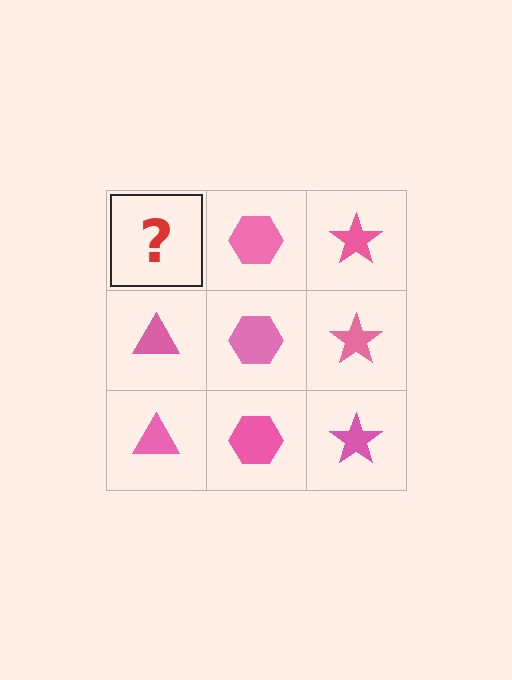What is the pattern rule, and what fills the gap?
The rule is that each column has a consistent shape. The gap should be filled with a pink triangle.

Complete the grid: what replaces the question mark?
The question mark should be replaced with a pink triangle.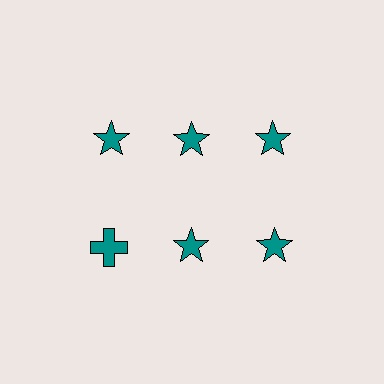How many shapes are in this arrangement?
There are 6 shapes arranged in a grid pattern.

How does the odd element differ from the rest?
It has a different shape: cross instead of star.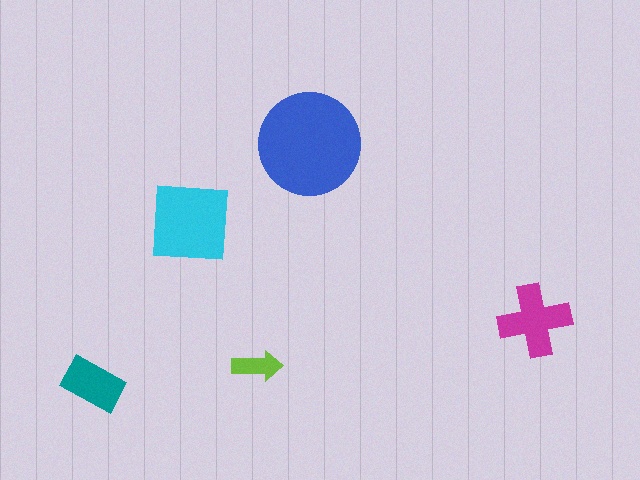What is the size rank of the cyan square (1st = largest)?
2nd.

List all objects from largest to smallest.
The blue circle, the cyan square, the magenta cross, the teal rectangle, the lime arrow.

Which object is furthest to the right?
The magenta cross is rightmost.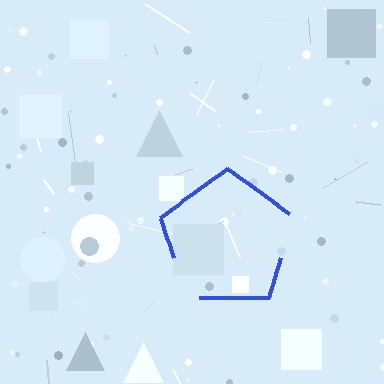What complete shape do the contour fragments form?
The contour fragments form a pentagon.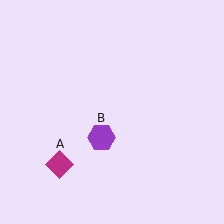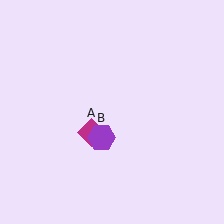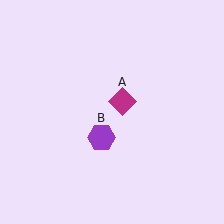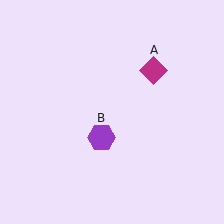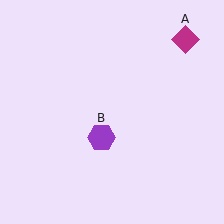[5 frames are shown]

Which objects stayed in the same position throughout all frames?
Purple hexagon (object B) remained stationary.